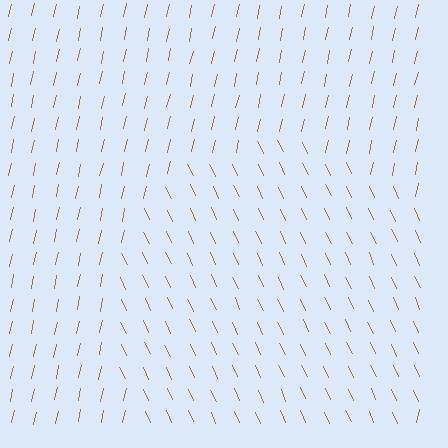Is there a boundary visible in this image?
Yes, there is a texture boundary formed by a change in line orientation.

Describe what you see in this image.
The image is filled with small brown line segments. A circle region in the image has lines oriented differently from the surrounding lines, creating a visible texture boundary.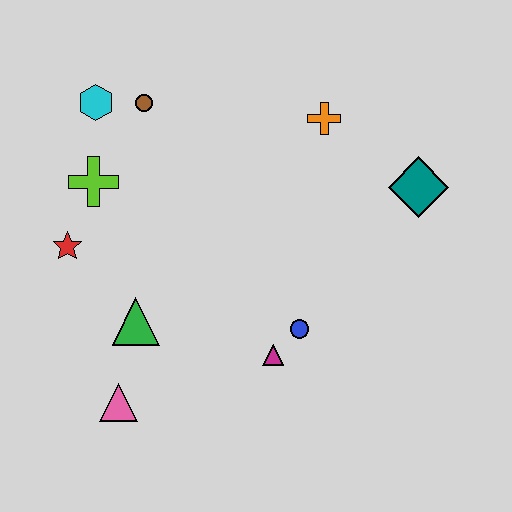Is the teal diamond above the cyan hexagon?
No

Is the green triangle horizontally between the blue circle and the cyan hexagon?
Yes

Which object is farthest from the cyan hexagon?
The teal diamond is farthest from the cyan hexagon.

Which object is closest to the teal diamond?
The orange cross is closest to the teal diamond.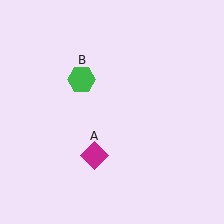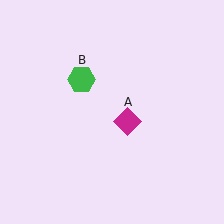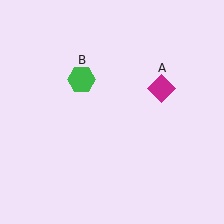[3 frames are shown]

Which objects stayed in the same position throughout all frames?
Green hexagon (object B) remained stationary.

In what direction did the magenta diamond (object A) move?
The magenta diamond (object A) moved up and to the right.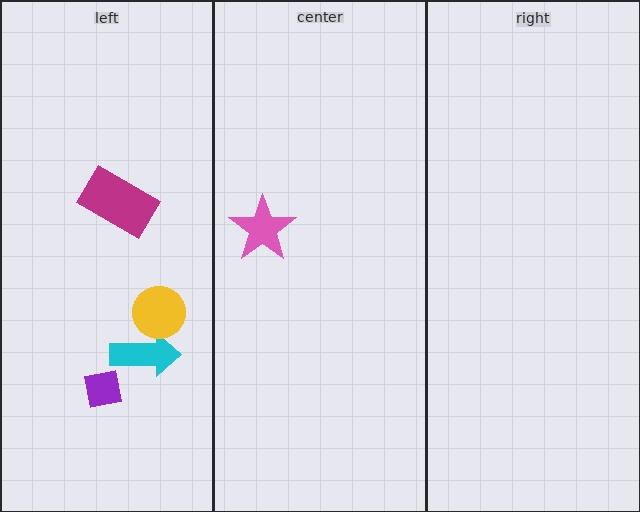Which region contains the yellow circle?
The left region.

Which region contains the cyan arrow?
The left region.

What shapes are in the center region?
The pink star.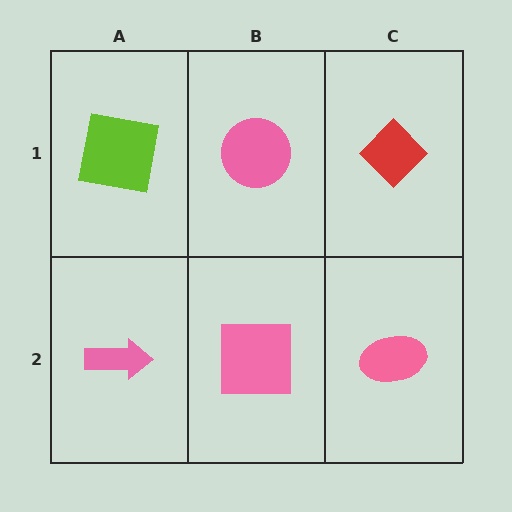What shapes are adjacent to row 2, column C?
A red diamond (row 1, column C), a pink square (row 2, column B).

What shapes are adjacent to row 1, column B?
A pink square (row 2, column B), a lime square (row 1, column A), a red diamond (row 1, column C).